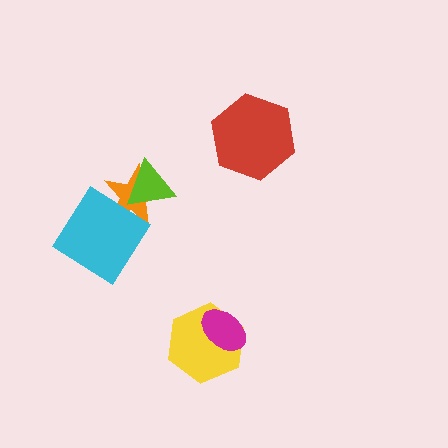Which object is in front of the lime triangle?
The cyan diamond is in front of the lime triangle.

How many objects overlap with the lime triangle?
2 objects overlap with the lime triangle.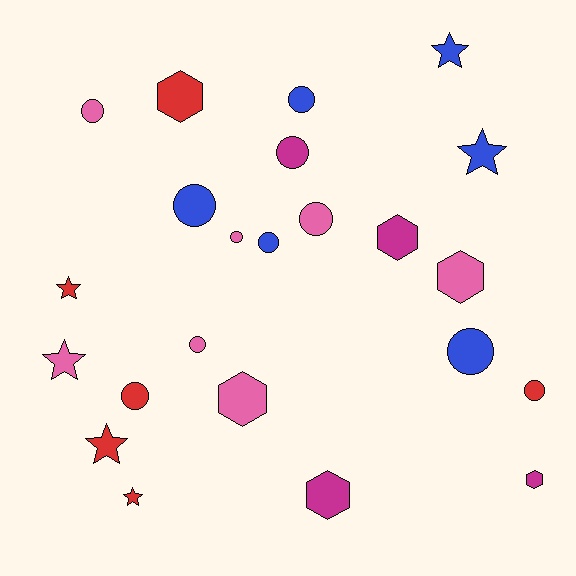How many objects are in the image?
There are 23 objects.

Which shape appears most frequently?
Circle, with 11 objects.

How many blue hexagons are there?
There are no blue hexagons.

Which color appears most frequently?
Pink, with 7 objects.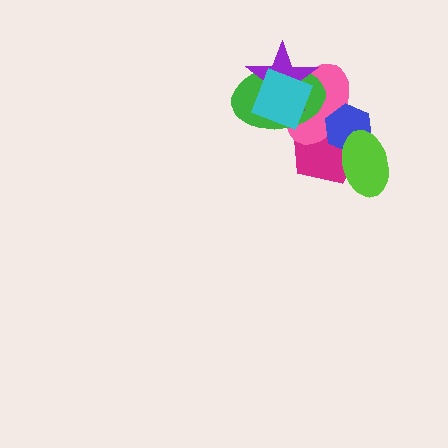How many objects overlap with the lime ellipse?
2 objects overlap with the lime ellipse.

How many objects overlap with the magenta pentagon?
4 objects overlap with the magenta pentagon.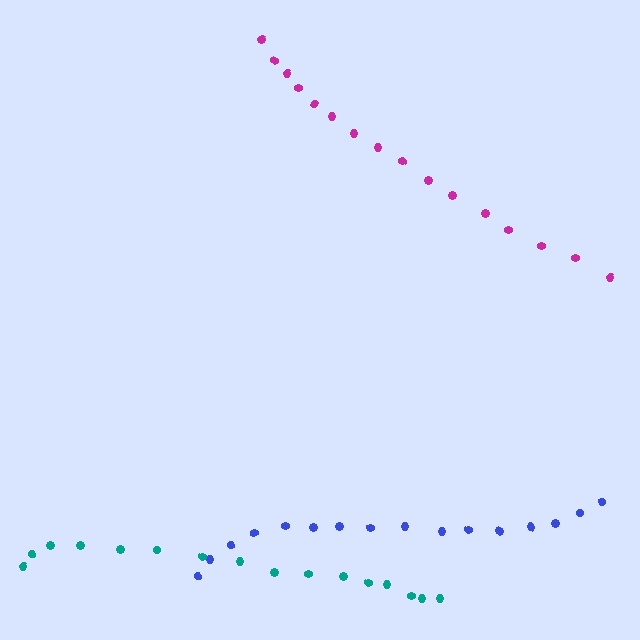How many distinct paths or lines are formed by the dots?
There are 3 distinct paths.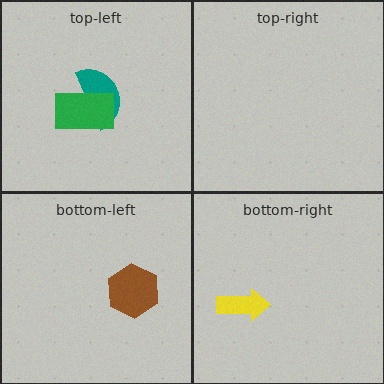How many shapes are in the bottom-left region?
1.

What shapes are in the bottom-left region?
The brown hexagon.